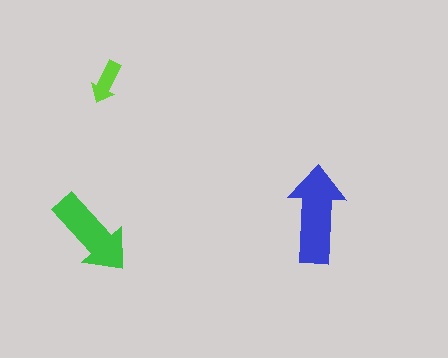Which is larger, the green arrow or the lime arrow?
The green one.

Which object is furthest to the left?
The green arrow is leftmost.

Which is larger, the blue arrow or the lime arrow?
The blue one.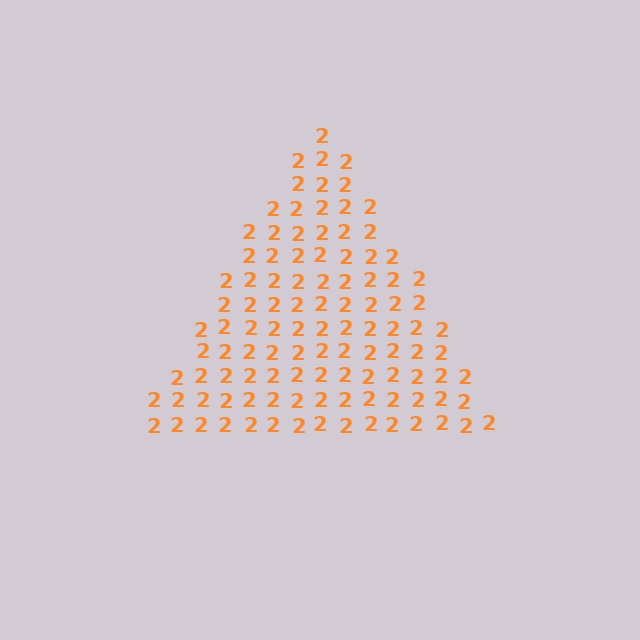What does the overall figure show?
The overall figure shows a triangle.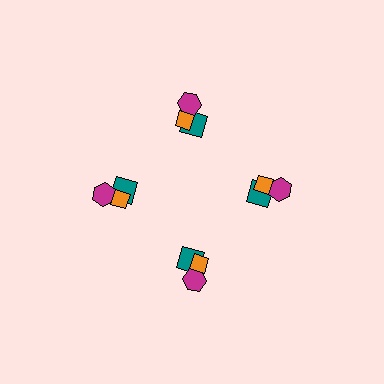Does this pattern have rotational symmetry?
Yes, this pattern has 4-fold rotational symmetry. It looks the same after rotating 90 degrees around the center.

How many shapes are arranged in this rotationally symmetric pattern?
There are 12 shapes, arranged in 4 groups of 3.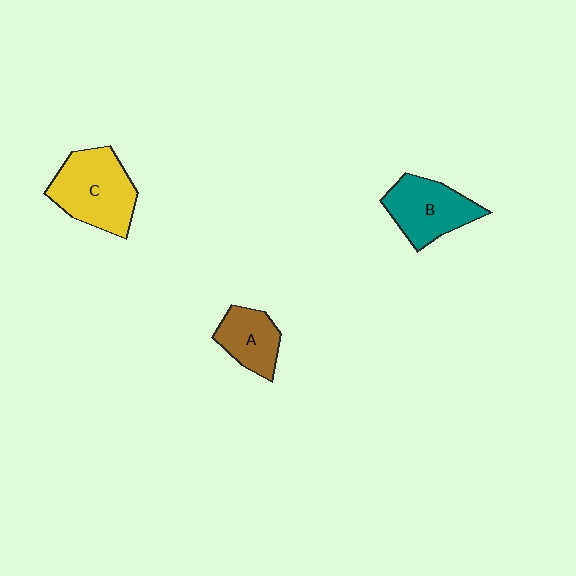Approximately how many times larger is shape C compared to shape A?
Approximately 1.7 times.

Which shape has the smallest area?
Shape A (brown).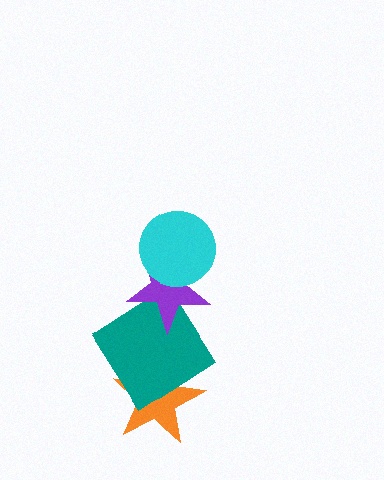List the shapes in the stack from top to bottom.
From top to bottom: the cyan circle, the purple star, the teal diamond, the orange star.